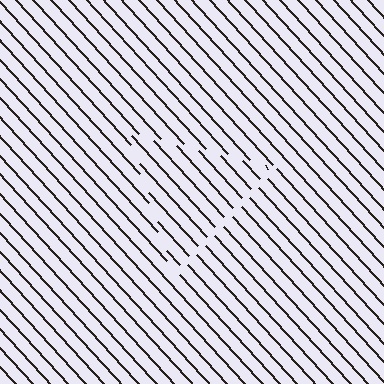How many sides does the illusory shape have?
3 sides — the line-ends trace a triangle.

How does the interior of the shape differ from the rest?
The interior of the shape contains the same grating, shifted by half a period — the contour is defined by the phase discontinuity where line-ends from the inner and outer gratings abut.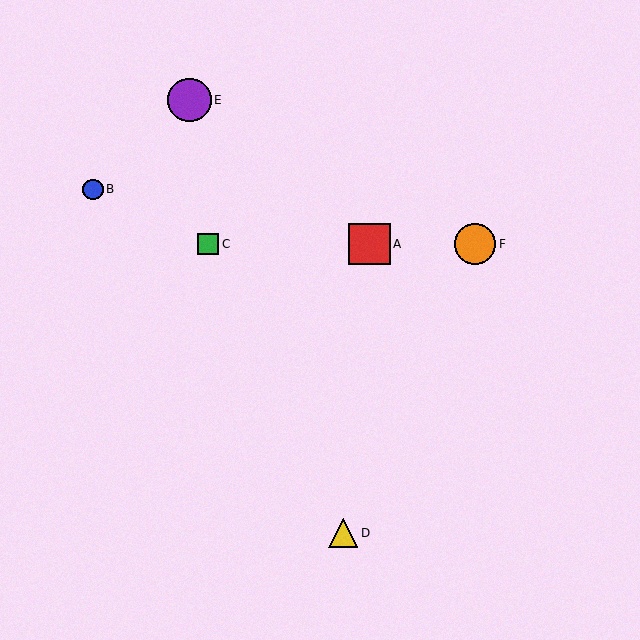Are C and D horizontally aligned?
No, C is at y≈244 and D is at y≈533.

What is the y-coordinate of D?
Object D is at y≈533.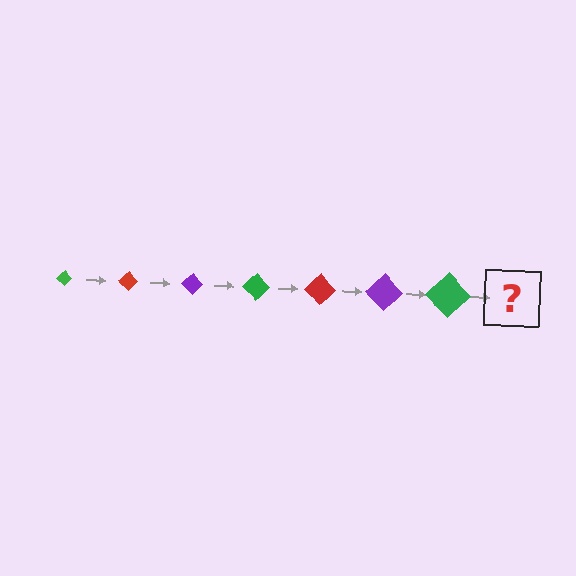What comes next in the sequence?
The next element should be a red diamond, larger than the previous one.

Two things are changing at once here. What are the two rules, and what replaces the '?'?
The two rules are that the diamond grows larger each step and the color cycles through green, red, and purple. The '?' should be a red diamond, larger than the previous one.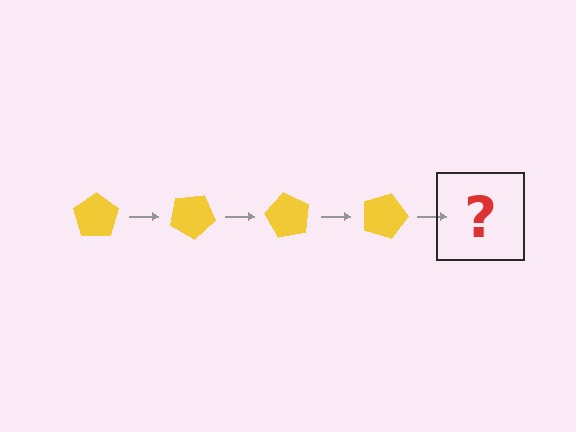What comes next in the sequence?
The next element should be a yellow pentagon rotated 120 degrees.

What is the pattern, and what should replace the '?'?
The pattern is that the pentagon rotates 30 degrees each step. The '?' should be a yellow pentagon rotated 120 degrees.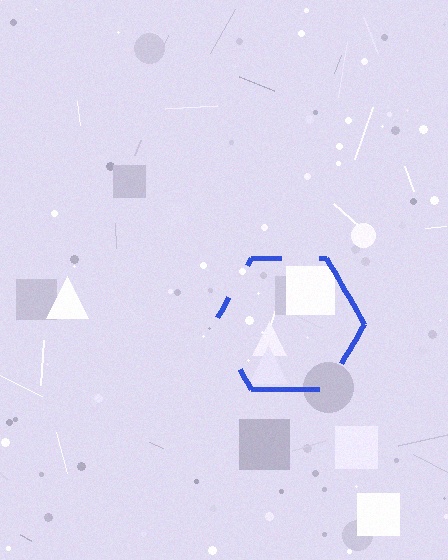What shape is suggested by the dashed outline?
The dashed outline suggests a hexagon.